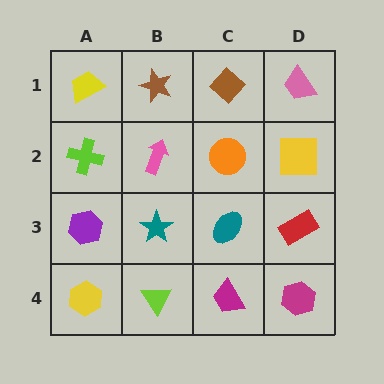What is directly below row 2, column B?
A teal star.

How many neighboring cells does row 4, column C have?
3.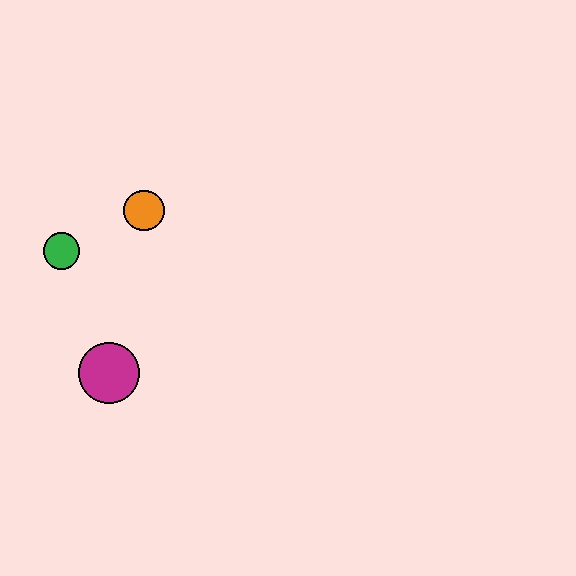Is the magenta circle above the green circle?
No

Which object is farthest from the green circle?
The magenta circle is farthest from the green circle.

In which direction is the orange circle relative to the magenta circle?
The orange circle is above the magenta circle.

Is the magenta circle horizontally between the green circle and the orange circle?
Yes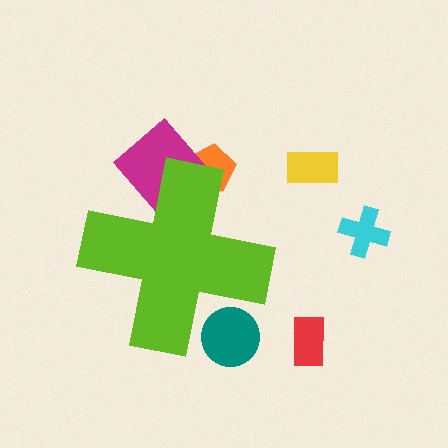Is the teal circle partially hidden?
Yes, the teal circle is partially hidden behind the lime cross.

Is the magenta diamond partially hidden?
Yes, the magenta diamond is partially hidden behind the lime cross.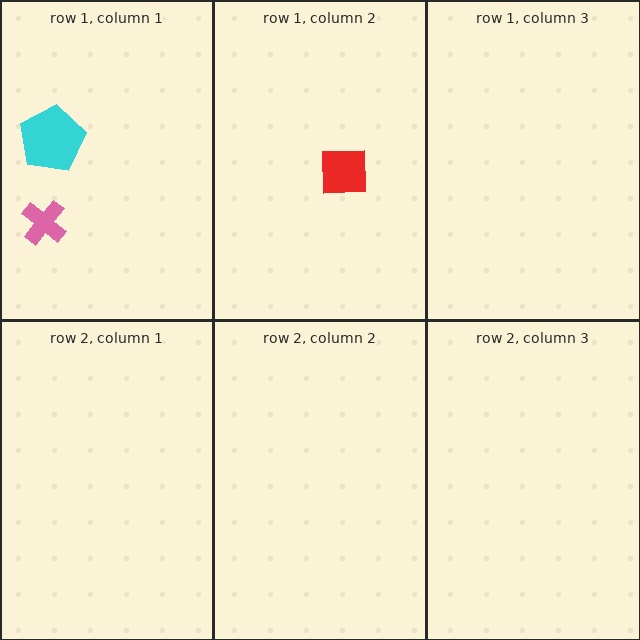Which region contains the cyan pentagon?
The row 1, column 1 region.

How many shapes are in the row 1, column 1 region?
2.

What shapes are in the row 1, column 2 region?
The red square.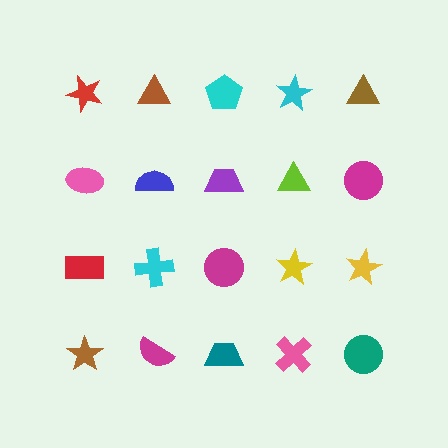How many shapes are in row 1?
5 shapes.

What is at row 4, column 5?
A teal circle.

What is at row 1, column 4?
A cyan star.